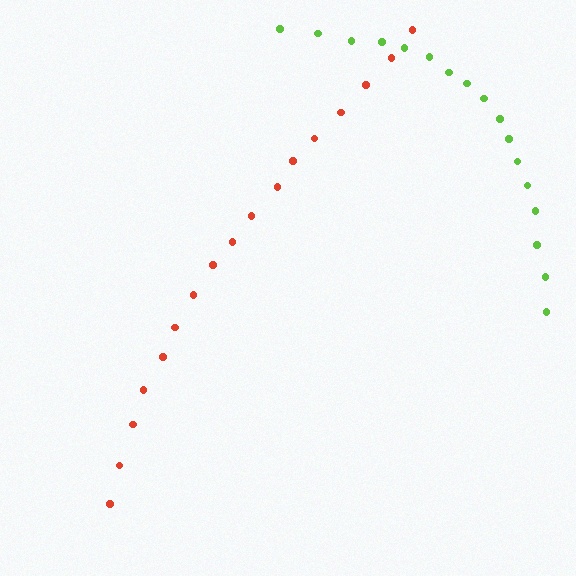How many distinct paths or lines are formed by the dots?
There are 2 distinct paths.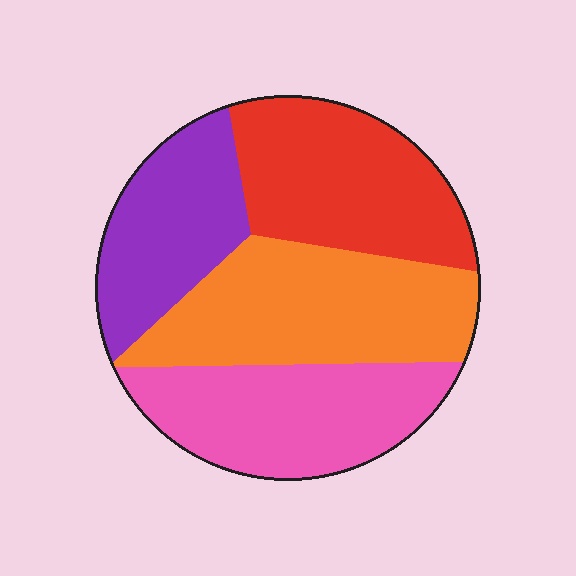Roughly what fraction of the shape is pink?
Pink covers about 25% of the shape.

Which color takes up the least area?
Purple, at roughly 20%.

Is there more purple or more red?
Red.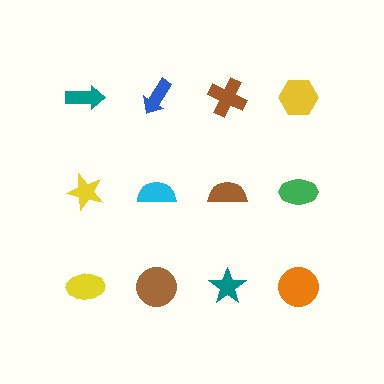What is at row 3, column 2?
A brown circle.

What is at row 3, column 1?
A yellow ellipse.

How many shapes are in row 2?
4 shapes.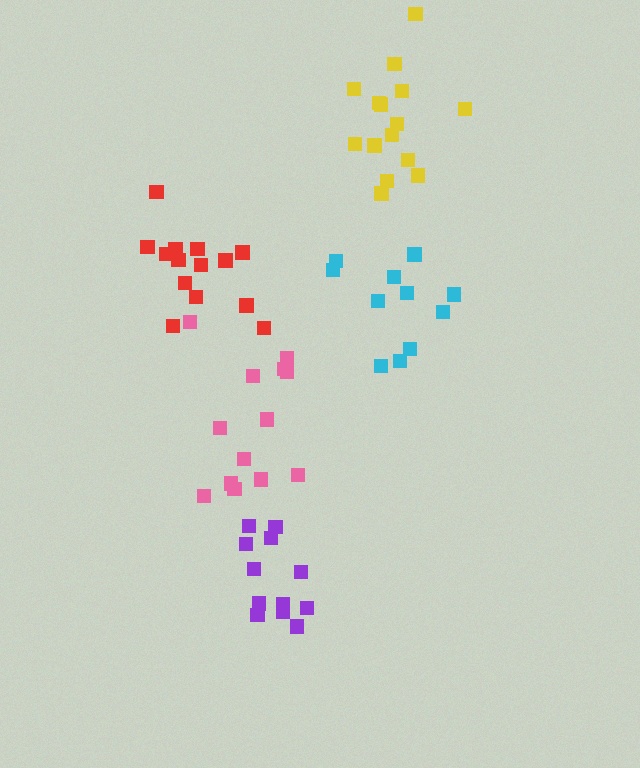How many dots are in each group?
Group 1: 13 dots, Group 2: 15 dots, Group 3: 14 dots, Group 4: 12 dots, Group 5: 11 dots (65 total).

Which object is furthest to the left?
The red cluster is leftmost.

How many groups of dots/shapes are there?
There are 5 groups.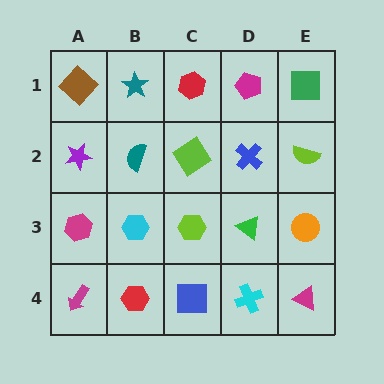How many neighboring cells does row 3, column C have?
4.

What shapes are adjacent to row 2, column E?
A green square (row 1, column E), an orange circle (row 3, column E), a blue cross (row 2, column D).